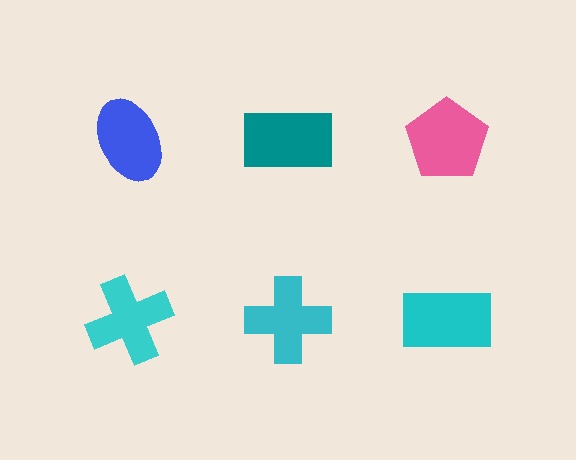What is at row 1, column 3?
A pink pentagon.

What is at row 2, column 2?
A cyan cross.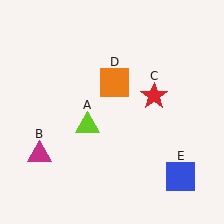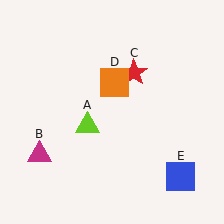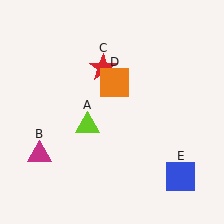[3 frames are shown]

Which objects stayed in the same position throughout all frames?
Lime triangle (object A) and magenta triangle (object B) and orange square (object D) and blue square (object E) remained stationary.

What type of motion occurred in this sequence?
The red star (object C) rotated counterclockwise around the center of the scene.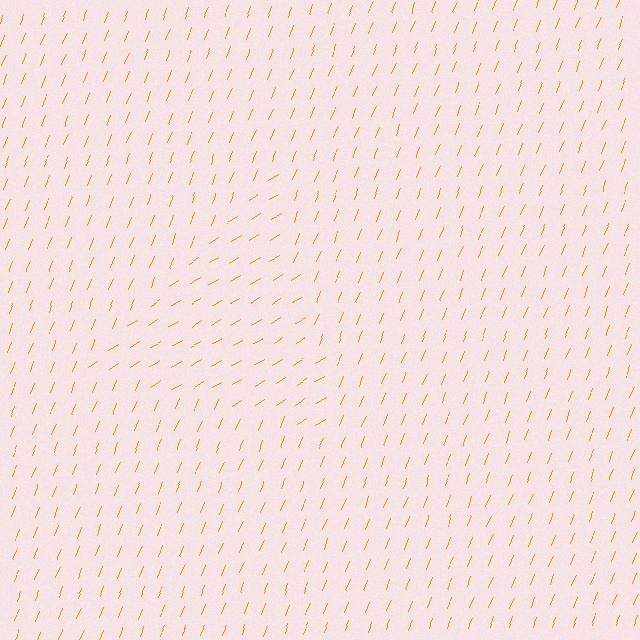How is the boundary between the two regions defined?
The boundary is defined purely by a change in line orientation (approximately 37 degrees difference). All lines are the same color and thickness.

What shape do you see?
I see a triangle.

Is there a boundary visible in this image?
Yes, there is a texture boundary formed by a change in line orientation.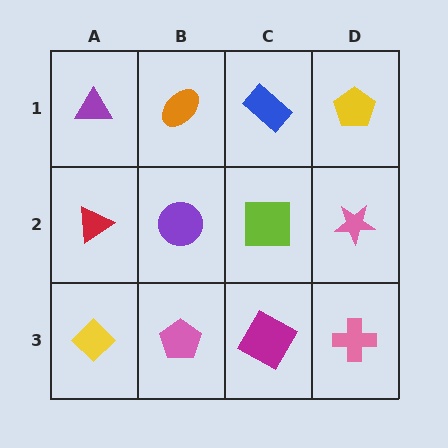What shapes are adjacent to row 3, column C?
A lime square (row 2, column C), a pink pentagon (row 3, column B), a pink cross (row 3, column D).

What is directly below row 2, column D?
A pink cross.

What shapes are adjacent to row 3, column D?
A pink star (row 2, column D), a magenta square (row 3, column C).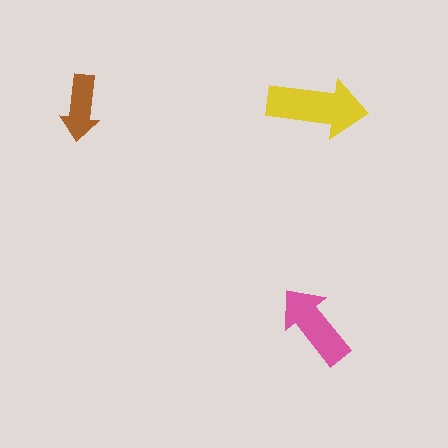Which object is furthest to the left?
The brown arrow is leftmost.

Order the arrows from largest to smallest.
the yellow one, the pink one, the brown one.